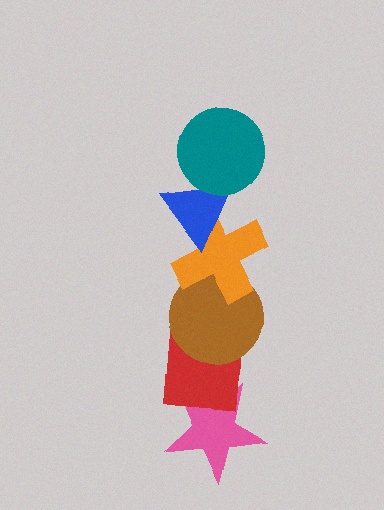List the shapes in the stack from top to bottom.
From top to bottom: the teal circle, the blue triangle, the orange cross, the brown circle, the red square, the pink star.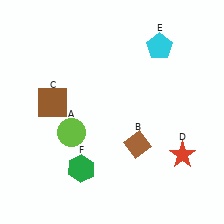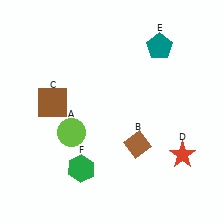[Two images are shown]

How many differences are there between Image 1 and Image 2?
There is 1 difference between the two images.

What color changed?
The pentagon (E) changed from cyan in Image 1 to teal in Image 2.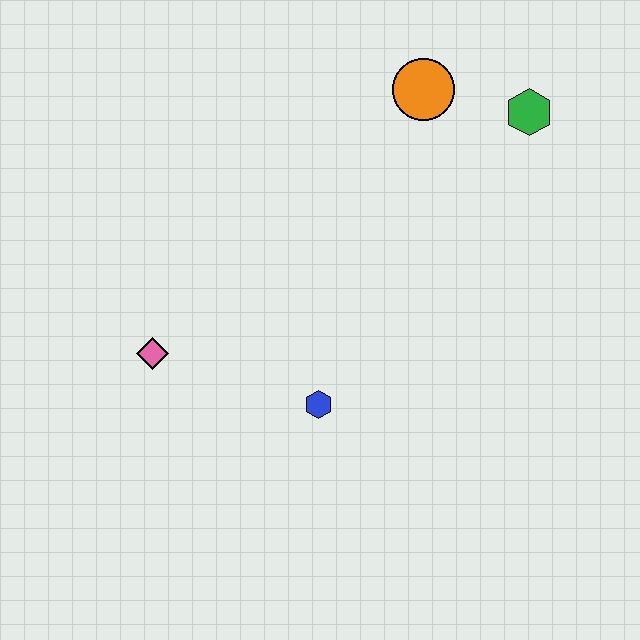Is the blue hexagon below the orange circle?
Yes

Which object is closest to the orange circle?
The green hexagon is closest to the orange circle.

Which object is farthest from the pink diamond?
The green hexagon is farthest from the pink diamond.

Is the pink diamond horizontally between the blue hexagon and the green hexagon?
No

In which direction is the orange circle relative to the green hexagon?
The orange circle is to the left of the green hexagon.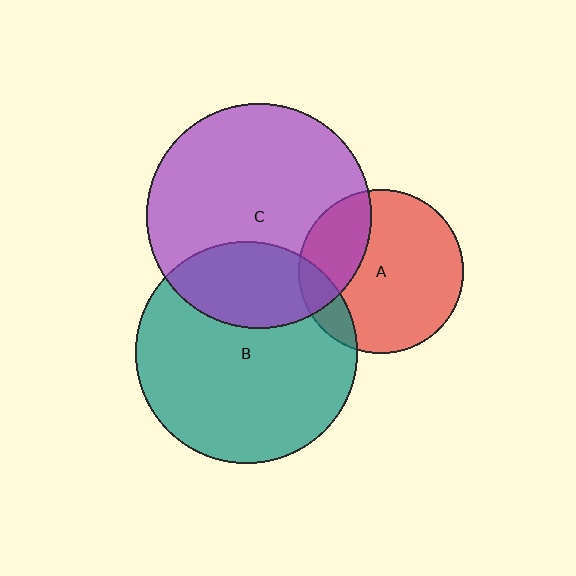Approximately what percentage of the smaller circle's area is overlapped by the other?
Approximately 15%.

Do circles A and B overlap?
Yes.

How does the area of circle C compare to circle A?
Approximately 1.9 times.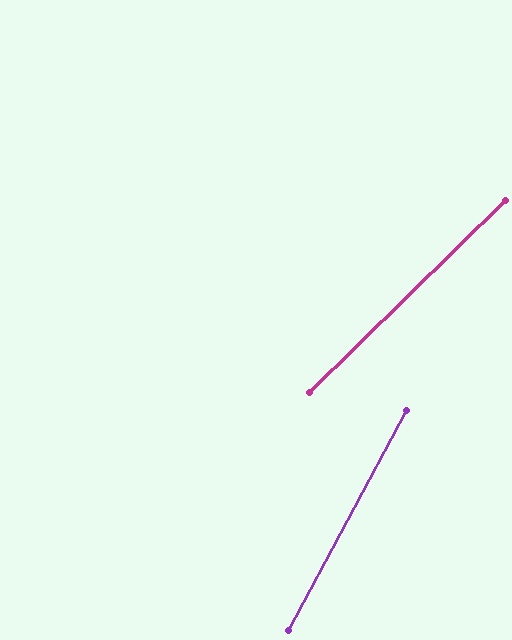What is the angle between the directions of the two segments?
Approximately 17 degrees.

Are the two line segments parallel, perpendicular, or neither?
Neither parallel nor perpendicular — they differ by about 17°.